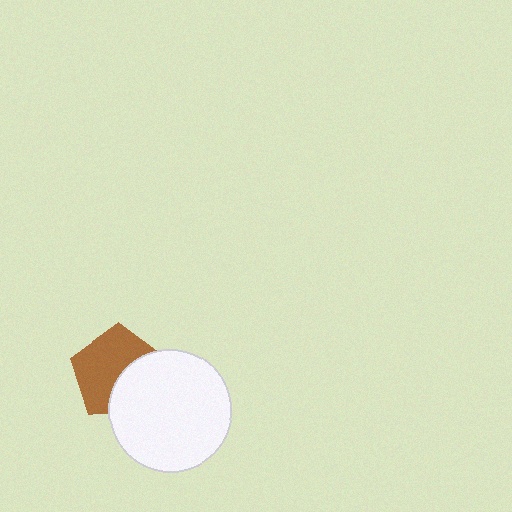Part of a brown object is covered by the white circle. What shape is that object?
It is a pentagon.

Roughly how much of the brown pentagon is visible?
About half of it is visible (roughly 61%).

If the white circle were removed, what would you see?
You would see the complete brown pentagon.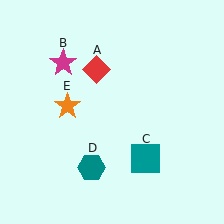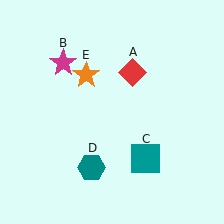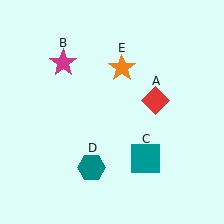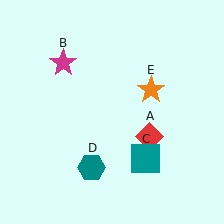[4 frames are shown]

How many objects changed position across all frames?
2 objects changed position: red diamond (object A), orange star (object E).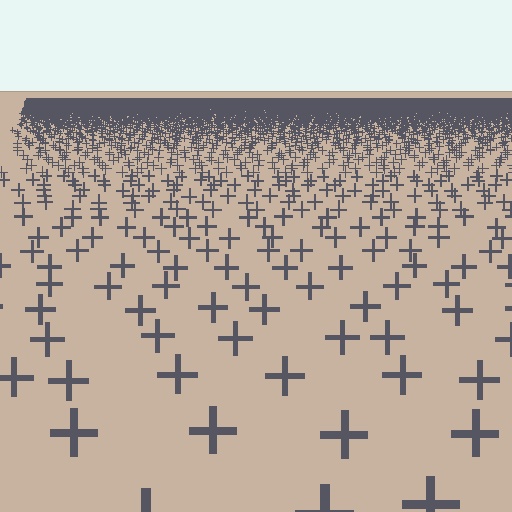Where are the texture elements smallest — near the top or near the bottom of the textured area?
Near the top.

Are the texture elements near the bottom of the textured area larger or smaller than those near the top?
Larger. Near the bottom, elements are closer to the viewer and appear at a bigger on-screen size.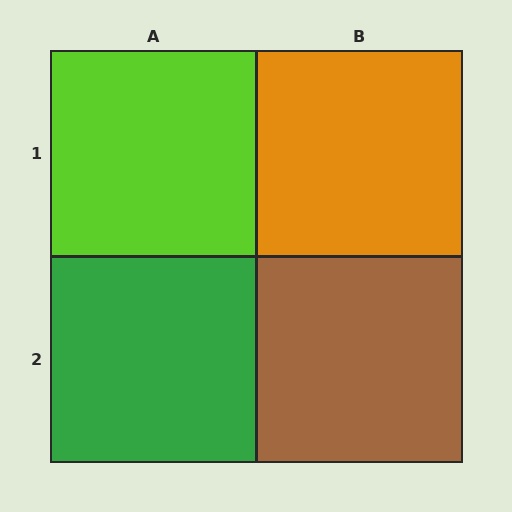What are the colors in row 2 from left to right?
Green, brown.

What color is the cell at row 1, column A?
Lime.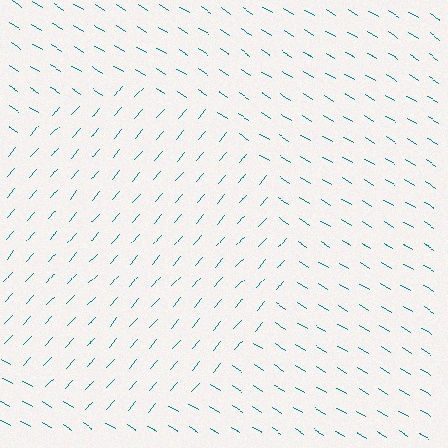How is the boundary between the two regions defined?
The boundary is defined purely by a change in line orientation (approximately 79 degrees difference). All lines are the same color and thickness.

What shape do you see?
I see a circle.